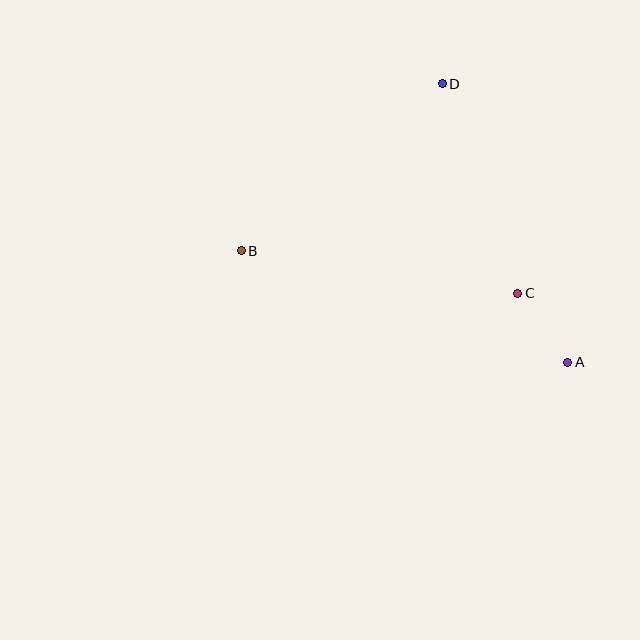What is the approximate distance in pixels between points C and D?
The distance between C and D is approximately 222 pixels.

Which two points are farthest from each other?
Points A and B are farthest from each other.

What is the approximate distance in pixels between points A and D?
The distance between A and D is approximately 305 pixels.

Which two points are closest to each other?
Points A and C are closest to each other.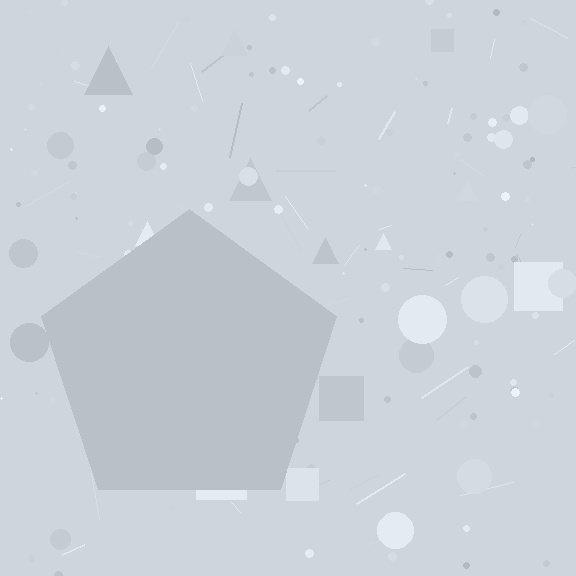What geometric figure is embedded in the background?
A pentagon is embedded in the background.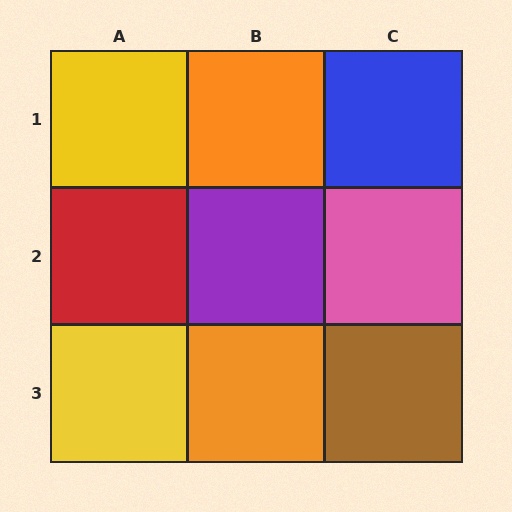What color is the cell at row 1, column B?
Orange.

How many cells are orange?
2 cells are orange.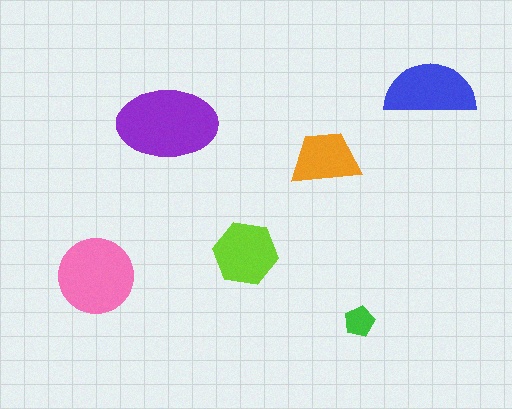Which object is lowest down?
The green pentagon is bottommost.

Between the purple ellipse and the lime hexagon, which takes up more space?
The purple ellipse.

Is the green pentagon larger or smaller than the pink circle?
Smaller.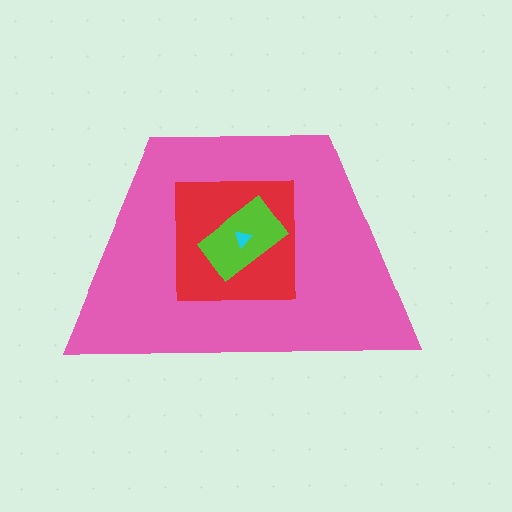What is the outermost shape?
The pink trapezoid.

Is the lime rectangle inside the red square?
Yes.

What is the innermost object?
The cyan triangle.